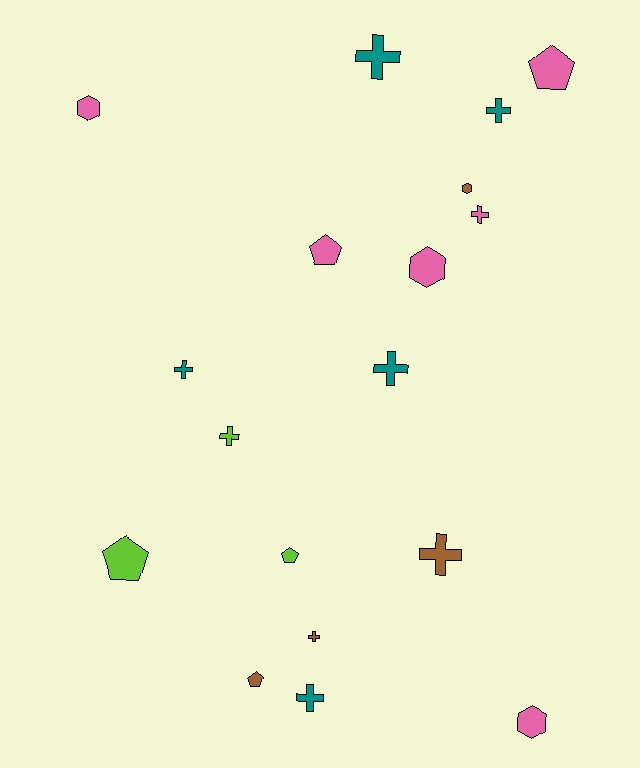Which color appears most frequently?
Pink, with 6 objects.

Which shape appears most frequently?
Cross, with 9 objects.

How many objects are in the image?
There are 18 objects.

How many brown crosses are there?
There are 2 brown crosses.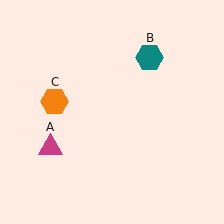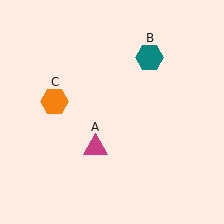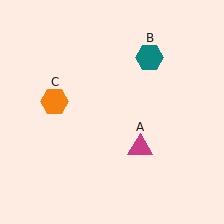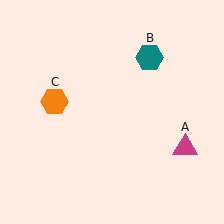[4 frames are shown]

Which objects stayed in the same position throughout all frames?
Teal hexagon (object B) and orange hexagon (object C) remained stationary.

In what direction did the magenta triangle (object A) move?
The magenta triangle (object A) moved right.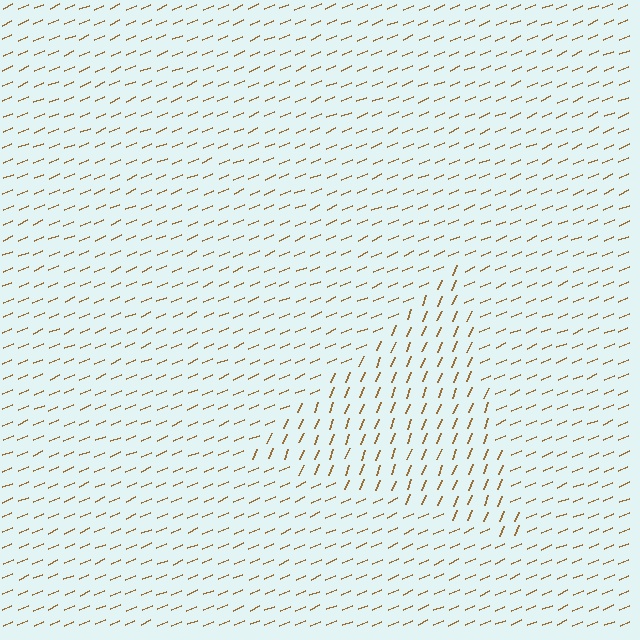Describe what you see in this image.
The image is filled with small brown line segments. A triangle region in the image has lines oriented differently from the surrounding lines, creating a visible texture boundary.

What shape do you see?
I see a triangle.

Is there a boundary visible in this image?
Yes, there is a texture boundary formed by a change in line orientation.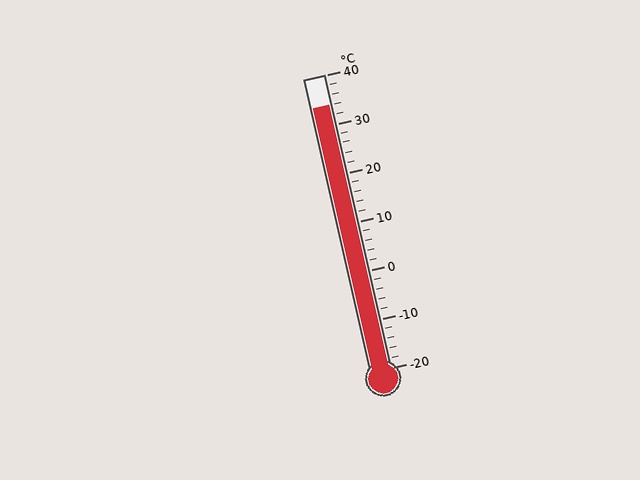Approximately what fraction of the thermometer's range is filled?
The thermometer is filled to approximately 90% of its range.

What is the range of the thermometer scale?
The thermometer scale ranges from -20°C to 40°C.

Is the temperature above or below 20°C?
The temperature is above 20°C.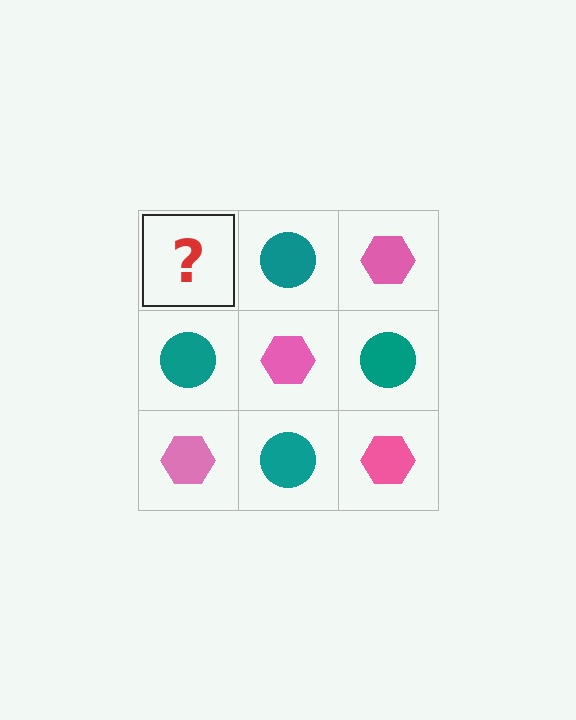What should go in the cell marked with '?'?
The missing cell should contain a pink hexagon.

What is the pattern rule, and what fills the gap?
The rule is that it alternates pink hexagon and teal circle in a checkerboard pattern. The gap should be filled with a pink hexagon.